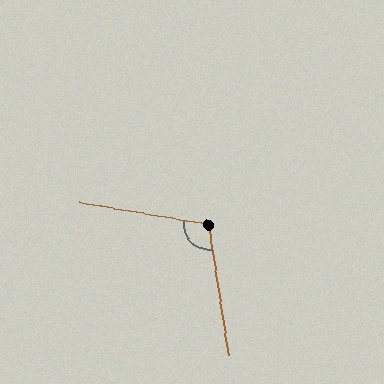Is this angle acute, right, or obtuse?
It is obtuse.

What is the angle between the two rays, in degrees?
Approximately 108 degrees.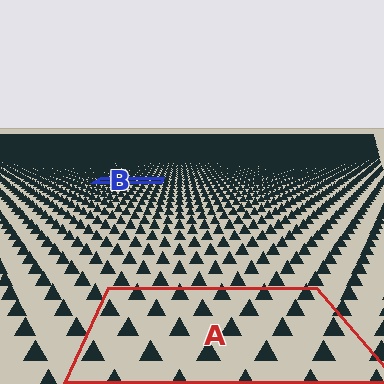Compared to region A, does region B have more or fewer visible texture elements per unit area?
Region B has more texture elements per unit area — they are packed more densely because it is farther away.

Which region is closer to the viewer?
Region A is closer. The texture elements there are larger and more spread out.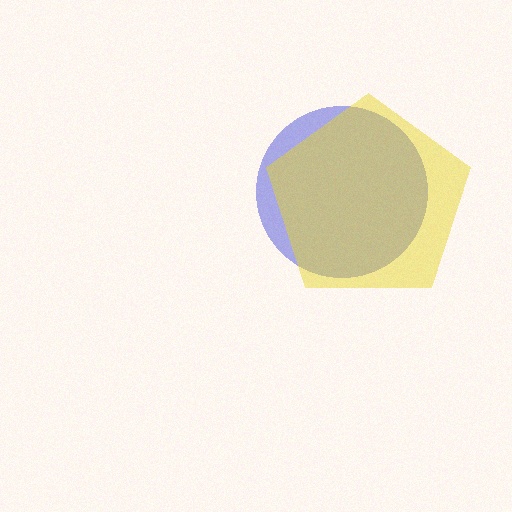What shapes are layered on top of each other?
The layered shapes are: a blue circle, a yellow pentagon.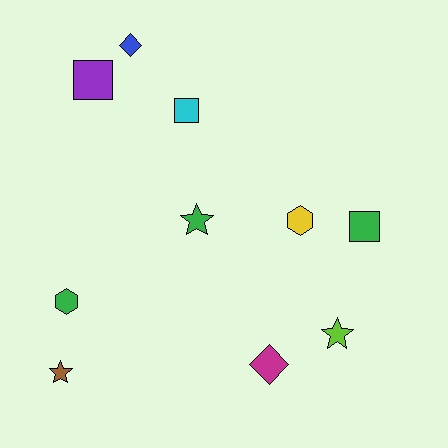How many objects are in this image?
There are 10 objects.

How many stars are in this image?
There are 3 stars.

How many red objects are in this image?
There are no red objects.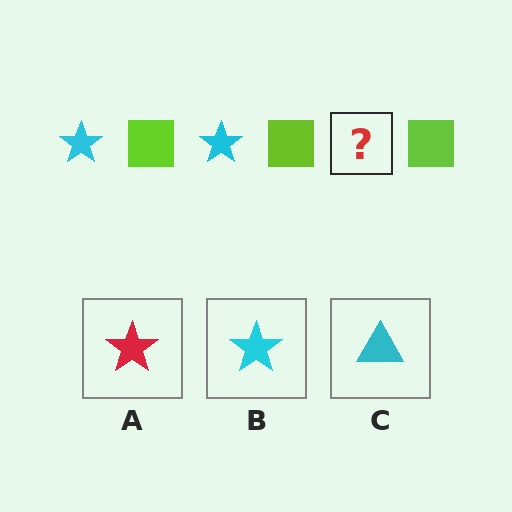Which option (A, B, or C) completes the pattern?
B.